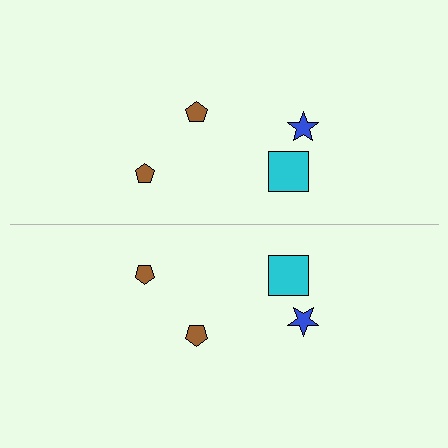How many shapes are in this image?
There are 8 shapes in this image.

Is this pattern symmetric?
Yes, this pattern has bilateral (reflection) symmetry.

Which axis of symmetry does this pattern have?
The pattern has a horizontal axis of symmetry running through the center of the image.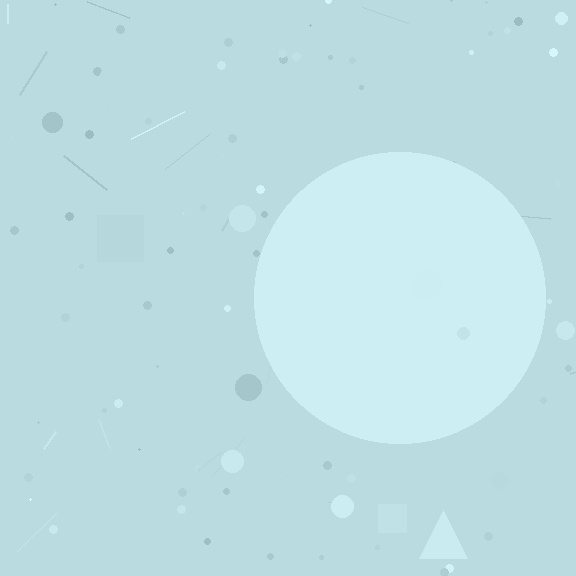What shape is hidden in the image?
A circle is hidden in the image.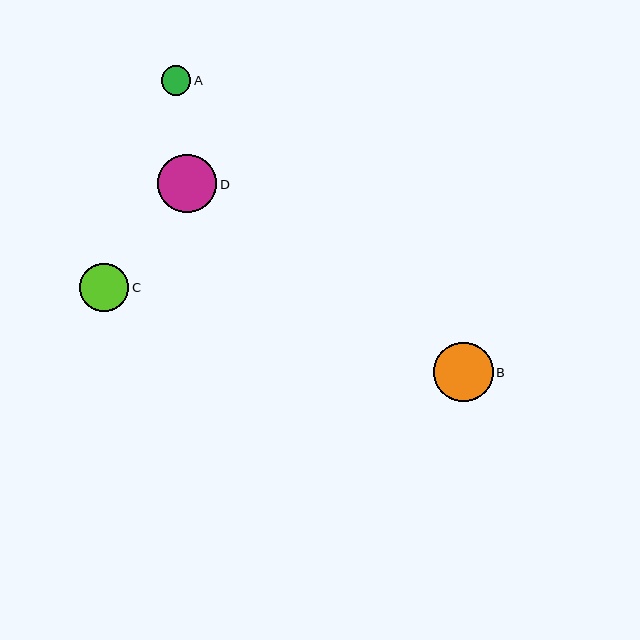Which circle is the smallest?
Circle A is the smallest with a size of approximately 30 pixels.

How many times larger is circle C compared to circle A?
Circle C is approximately 1.6 times the size of circle A.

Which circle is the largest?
Circle B is the largest with a size of approximately 59 pixels.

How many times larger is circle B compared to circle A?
Circle B is approximately 2.0 times the size of circle A.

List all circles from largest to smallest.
From largest to smallest: B, D, C, A.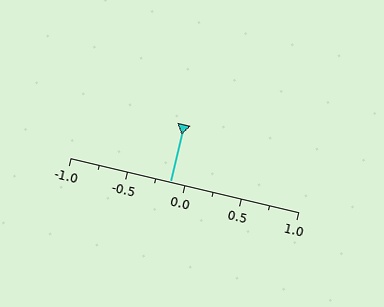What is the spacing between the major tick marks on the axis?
The major ticks are spaced 0.5 apart.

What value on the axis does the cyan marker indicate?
The marker indicates approximately -0.12.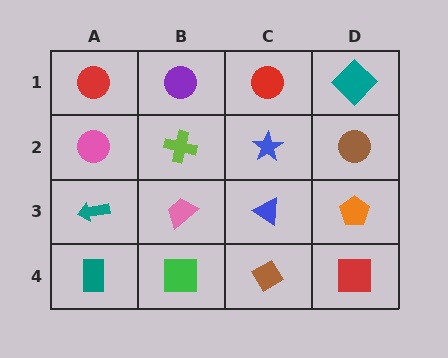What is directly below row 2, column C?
A blue triangle.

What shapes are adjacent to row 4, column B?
A pink trapezoid (row 3, column B), a teal rectangle (row 4, column A), a brown diamond (row 4, column C).